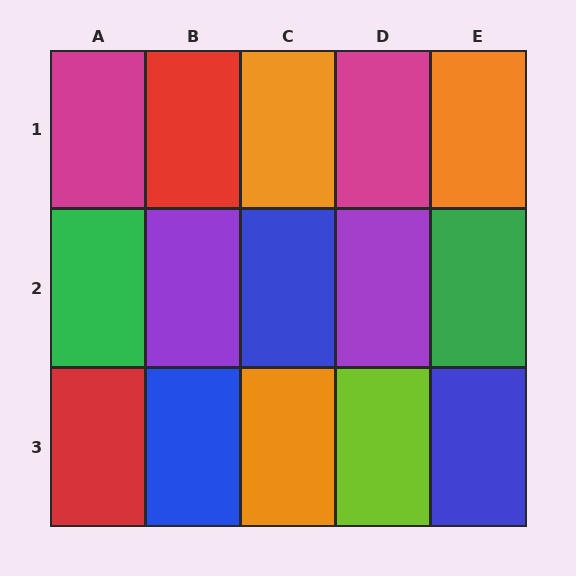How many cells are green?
2 cells are green.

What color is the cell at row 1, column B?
Red.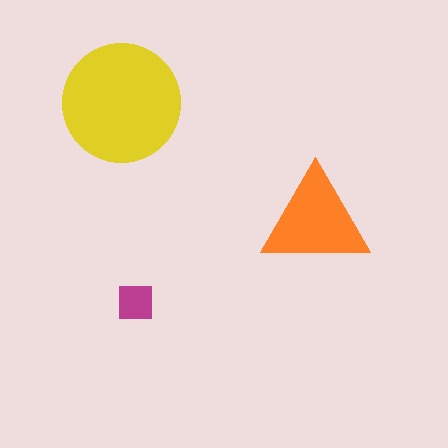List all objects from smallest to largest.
The magenta square, the orange triangle, the yellow circle.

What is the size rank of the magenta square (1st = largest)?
3rd.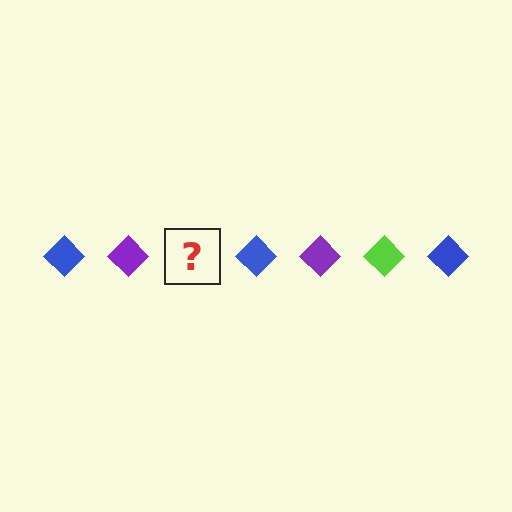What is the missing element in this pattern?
The missing element is a lime diamond.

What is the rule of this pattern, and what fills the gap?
The rule is that the pattern cycles through blue, purple, lime diamonds. The gap should be filled with a lime diamond.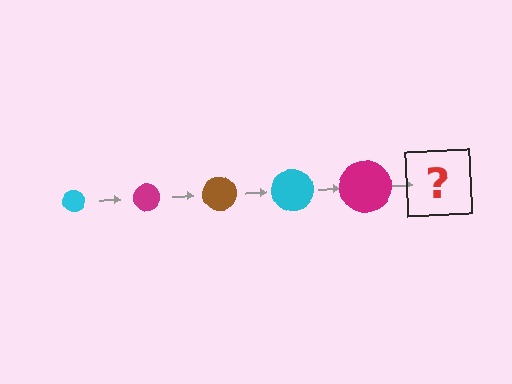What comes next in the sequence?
The next element should be a brown circle, larger than the previous one.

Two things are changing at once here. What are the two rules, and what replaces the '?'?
The two rules are that the circle grows larger each step and the color cycles through cyan, magenta, and brown. The '?' should be a brown circle, larger than the previous one.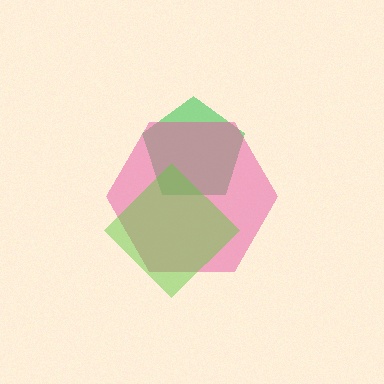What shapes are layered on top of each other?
The layered shapes are: a green pentagon, a pink hexagon, a lime diamond.